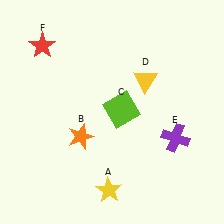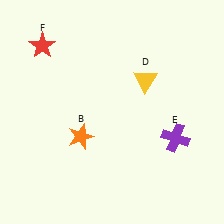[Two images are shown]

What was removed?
The yellow star (A), the lime square (C) were removed in Image 2.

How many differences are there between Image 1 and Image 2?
There are 2 differences between the two images.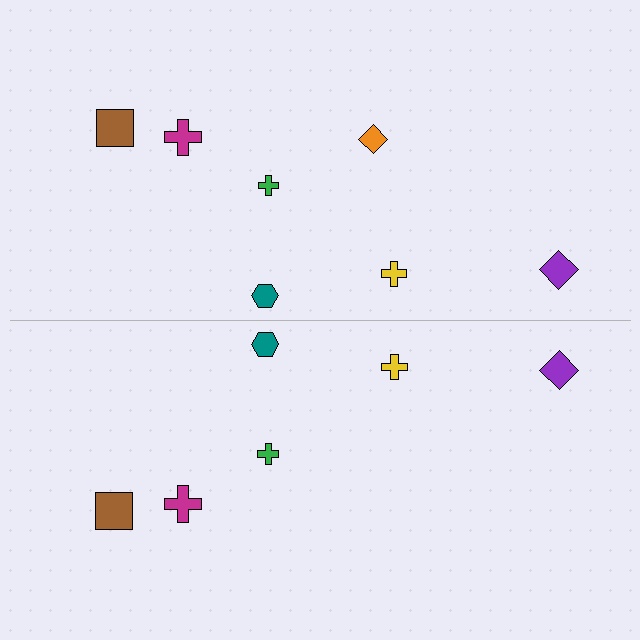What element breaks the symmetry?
A orange diamond is missing from the bottom side.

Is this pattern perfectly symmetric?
No, the pattern is not perfectly symmetric. A orange diamond is missing from the bottom side.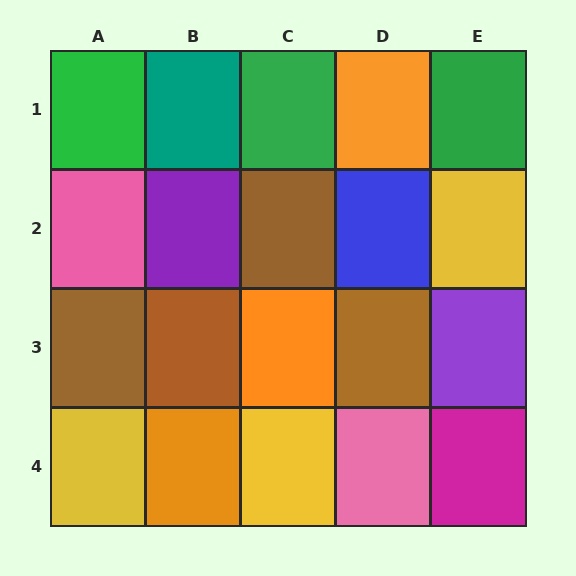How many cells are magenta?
1 cell is magenta.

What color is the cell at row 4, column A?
Yellow.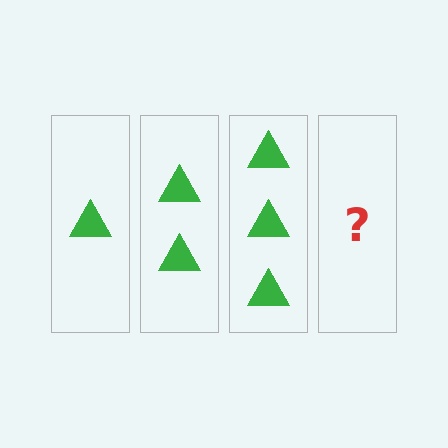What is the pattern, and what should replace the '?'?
The pattern is that each step adds one more triangle. The '?' should be 4 triangles.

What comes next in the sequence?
The next element should be 4 triangles.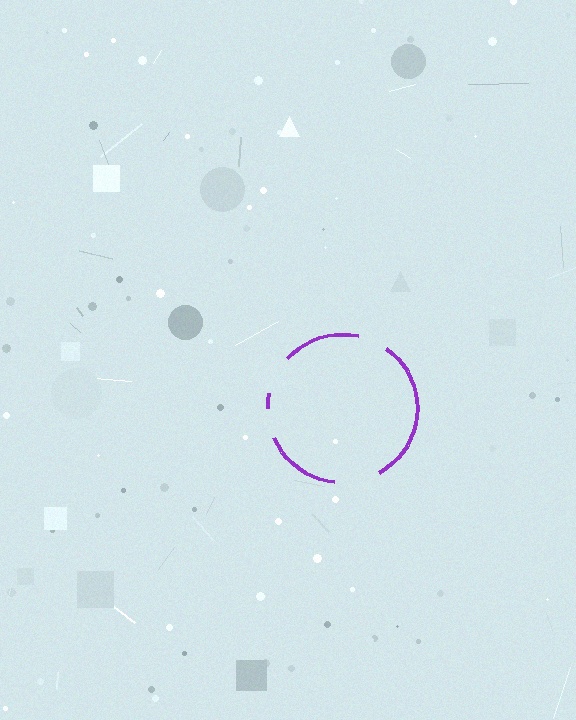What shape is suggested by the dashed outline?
The dashed outline suggests a circle.